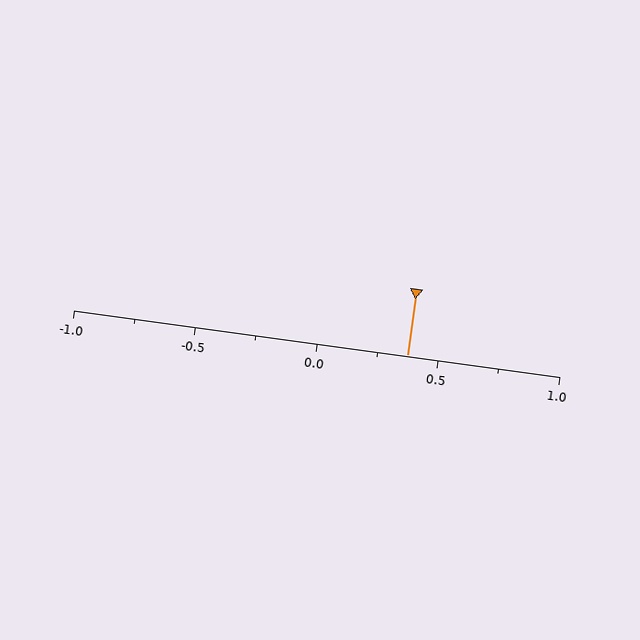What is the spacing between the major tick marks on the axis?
The major ticks are spaced 0.5 apart.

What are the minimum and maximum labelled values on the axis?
The axis runs from -1.0 to 1.0.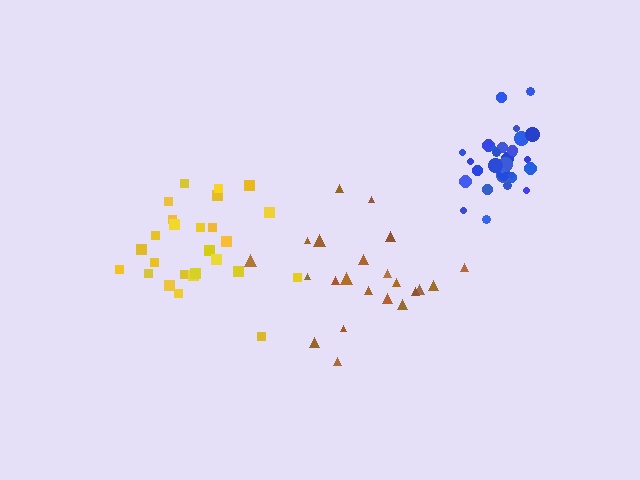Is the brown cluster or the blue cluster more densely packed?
Blue.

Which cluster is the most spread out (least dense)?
Brown.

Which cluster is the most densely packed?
Blue.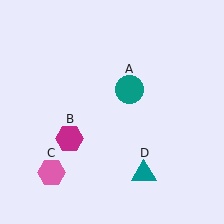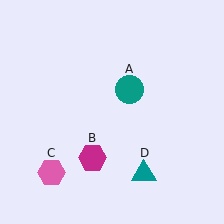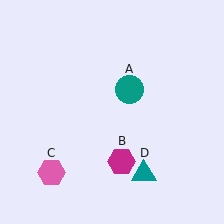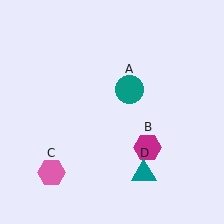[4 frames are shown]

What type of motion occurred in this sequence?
The magenta hexagon (object B) rotated counterclockwise around the center of the scene.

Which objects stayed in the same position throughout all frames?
Teal circle (object A) and pink hexagon (object C) and teal triangle (object D) remained stationary.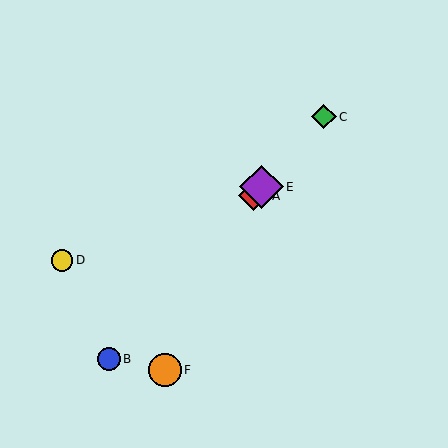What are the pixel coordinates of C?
Object C is at (324, 117).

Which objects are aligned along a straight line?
Objects A, B, C, E are aligned along a straight line.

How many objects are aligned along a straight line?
4 objects (A, B, C, E) are aligned along a straight line.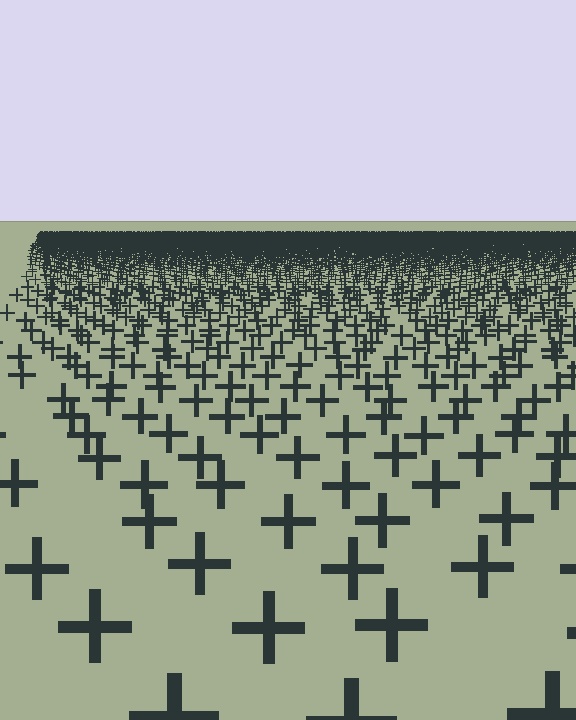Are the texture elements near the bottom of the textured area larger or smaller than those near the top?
Larger. Near the bottom, elements are closer to the viewer and appear at a bigger on-screen size.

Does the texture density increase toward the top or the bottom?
Density increases toward the top.